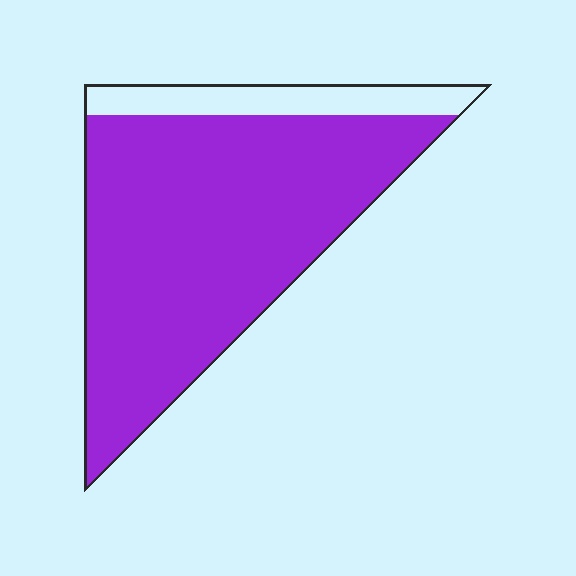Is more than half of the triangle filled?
Yes.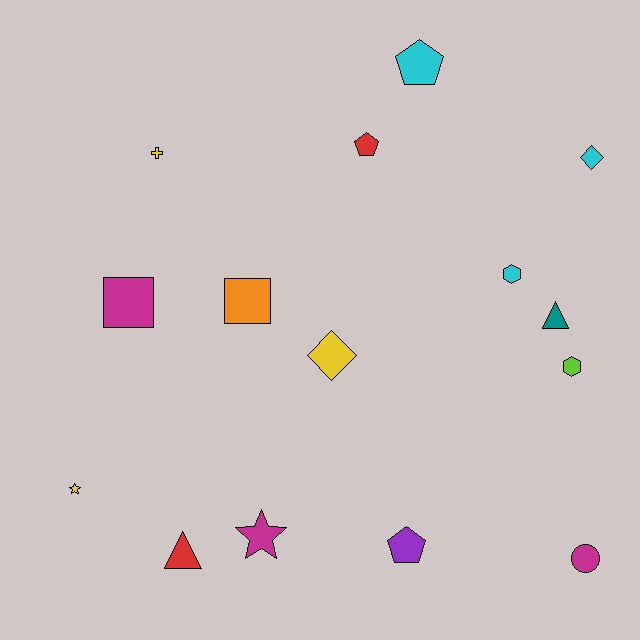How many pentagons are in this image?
There are 3 pentagons.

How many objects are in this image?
There are 15 objects.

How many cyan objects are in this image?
There are 3 cyan objects.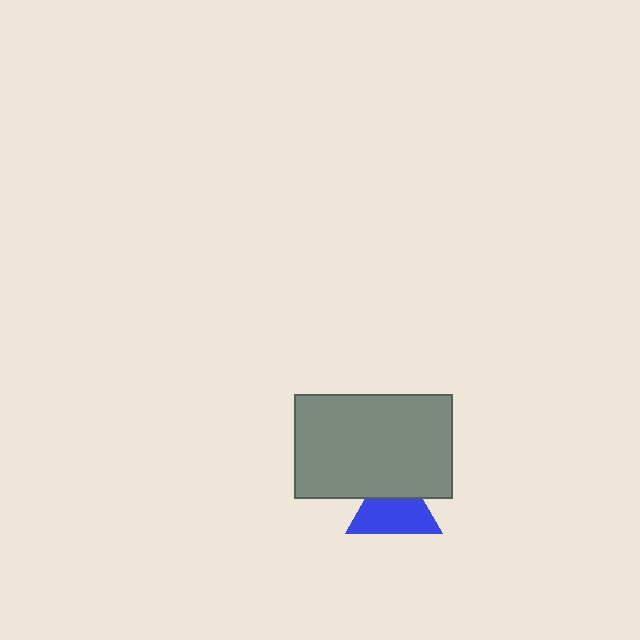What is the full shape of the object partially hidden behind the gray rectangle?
The partially hidden object is a blue triangle.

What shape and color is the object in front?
The object in front is a gray rectangle.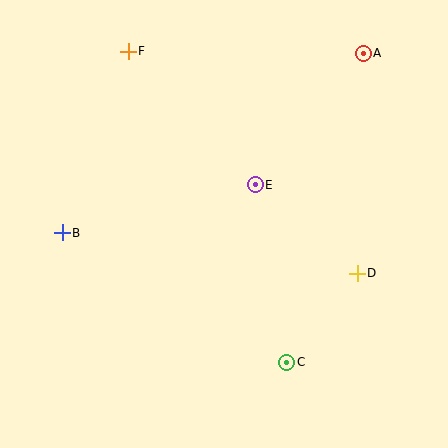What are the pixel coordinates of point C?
Point C is at (287, 362).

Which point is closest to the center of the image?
Point E at (255, 185) is closest to the center.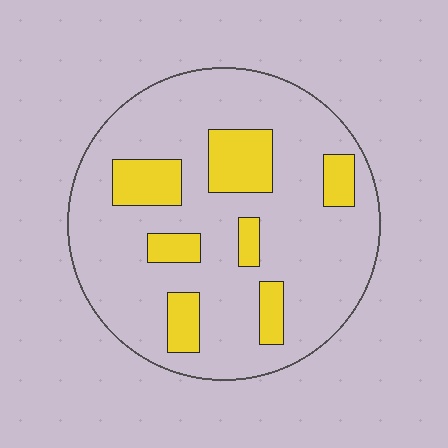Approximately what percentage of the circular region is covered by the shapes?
Approximately 20%.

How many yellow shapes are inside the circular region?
7.